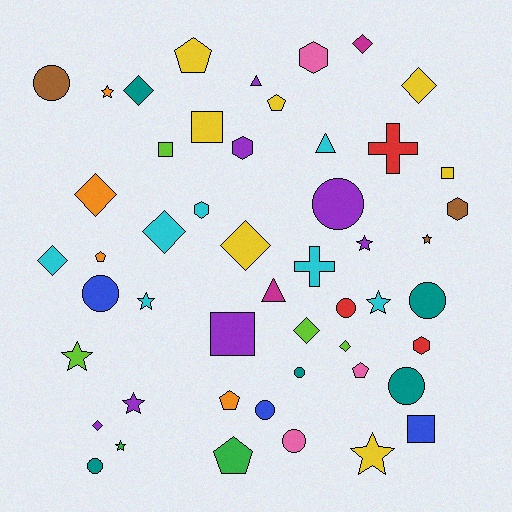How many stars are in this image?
There are 9 stars.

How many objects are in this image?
There are 50 objects.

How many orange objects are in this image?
There are 4 orange objects.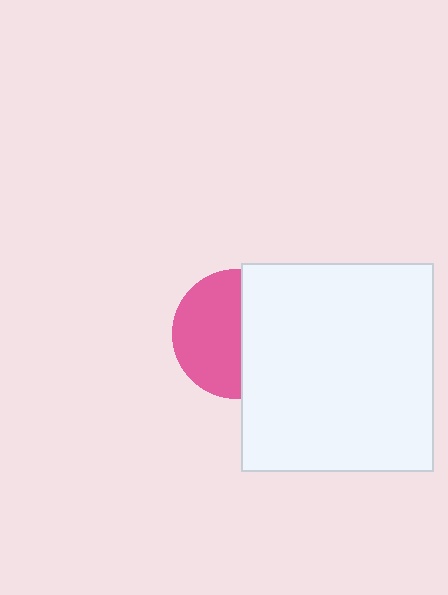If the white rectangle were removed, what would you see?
You would see the complete pink circle.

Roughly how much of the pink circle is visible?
About half of it is visible (roughly 54%).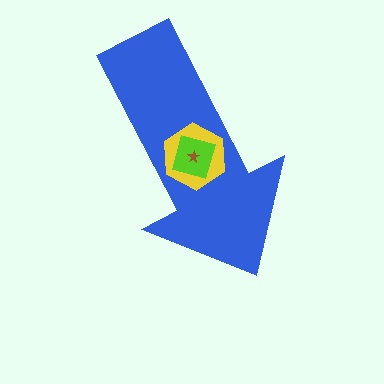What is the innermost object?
The brown star.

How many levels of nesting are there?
4.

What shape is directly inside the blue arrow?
The yellow hexagon.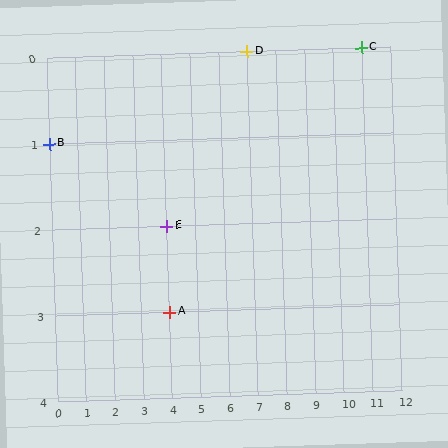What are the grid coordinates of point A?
Point A is at grid coordinates (4, 3).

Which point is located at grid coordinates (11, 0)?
Point C is at (11, 0).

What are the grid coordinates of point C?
Point C is at grid coordinates (11, 0).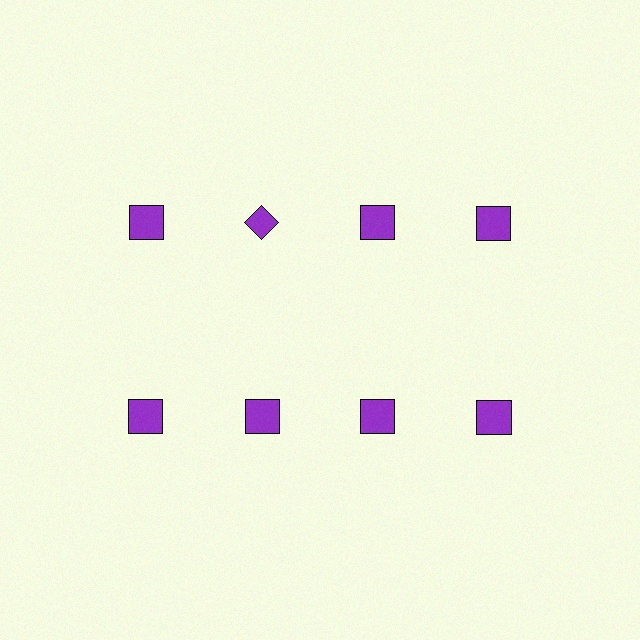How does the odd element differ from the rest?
It has a different shape: diamond instead of square.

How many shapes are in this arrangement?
There are 8 shapes arranged in a grid pattern.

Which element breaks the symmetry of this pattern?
The purple diamond in the top row, second from left column breaks the symmetry. All other shapes are purple squares.